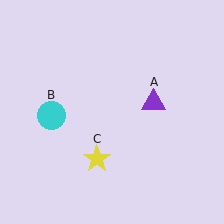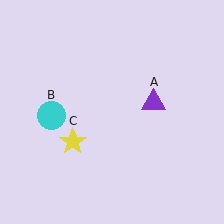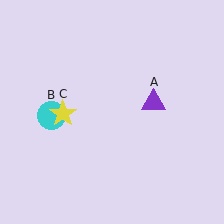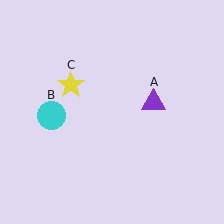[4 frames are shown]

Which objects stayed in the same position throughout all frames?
Purple triangle (object A) and cyan circle (object B) remained stationary.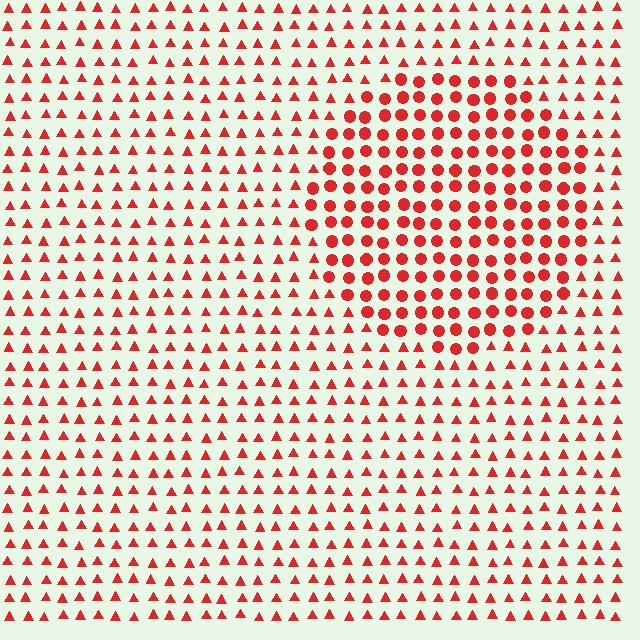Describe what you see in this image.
The image is filled with small red elements arranged in a uniform grid. A circle-shaped region contains circles, while the surrounding area contains triangles. The boundary is defined purely by the change in element shape.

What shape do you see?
I see a circle.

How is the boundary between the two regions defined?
The boundary is defined by a change in element shape: circles inside vs. triangles outside. All elements share the same color and spacing.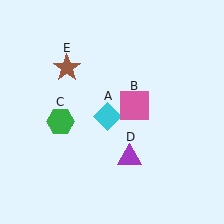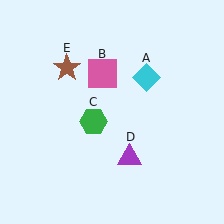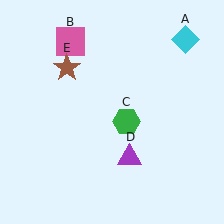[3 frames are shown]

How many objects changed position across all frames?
3 objects changed position: cyan diamond (object A), pink square (object B), green hexagon (object C).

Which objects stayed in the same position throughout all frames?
Purple triangle (object D) and brown star (object E) remained stationary.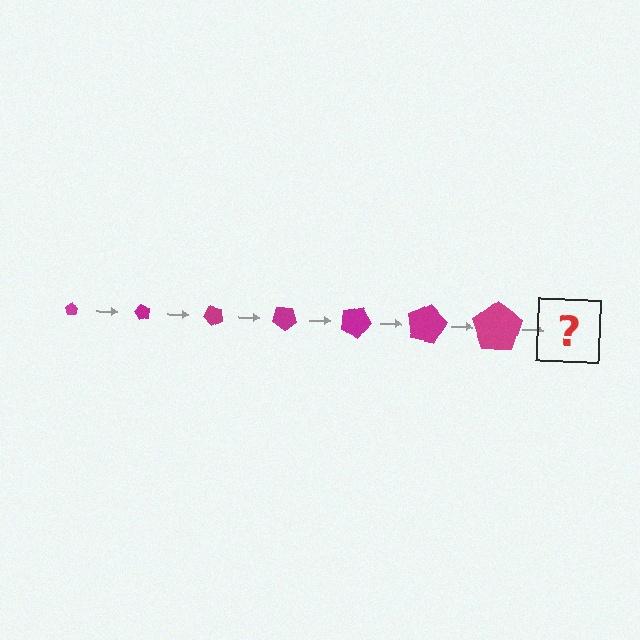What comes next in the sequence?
The next element should be a pentagon, larger than the previous one and rotated 420 degrees from the start.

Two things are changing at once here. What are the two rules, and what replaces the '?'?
The two rules are that the pentagon grows larger each step and it rotates 60 degrees each step. The '?' should be a pentagon, larger than the previous one and rotated 420 degrees from the start.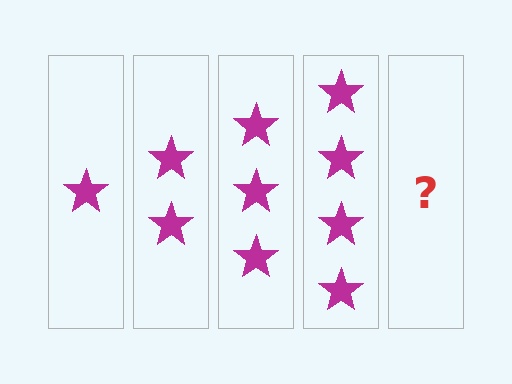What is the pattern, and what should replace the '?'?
The pattern is that each step adds one more star. The '?' should be 5 stars.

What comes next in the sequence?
The next element should be 5 stars.